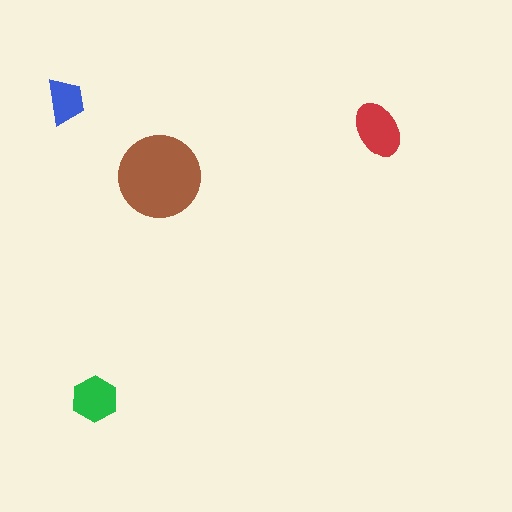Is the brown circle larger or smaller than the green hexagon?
Larger.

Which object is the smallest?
The blue trapezoid.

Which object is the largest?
The brown circle.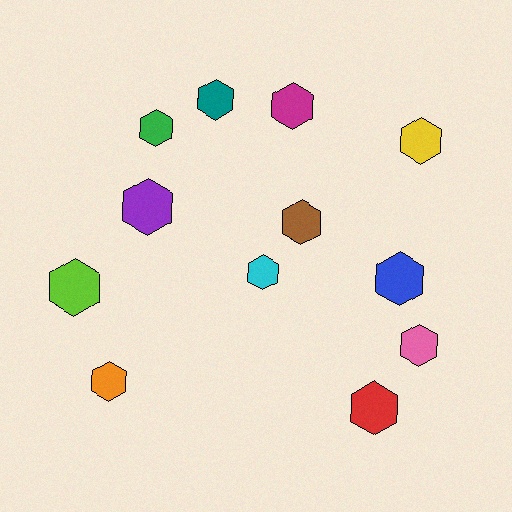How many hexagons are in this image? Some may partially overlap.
There are 12 hexagons.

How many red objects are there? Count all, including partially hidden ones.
There is 1 red object.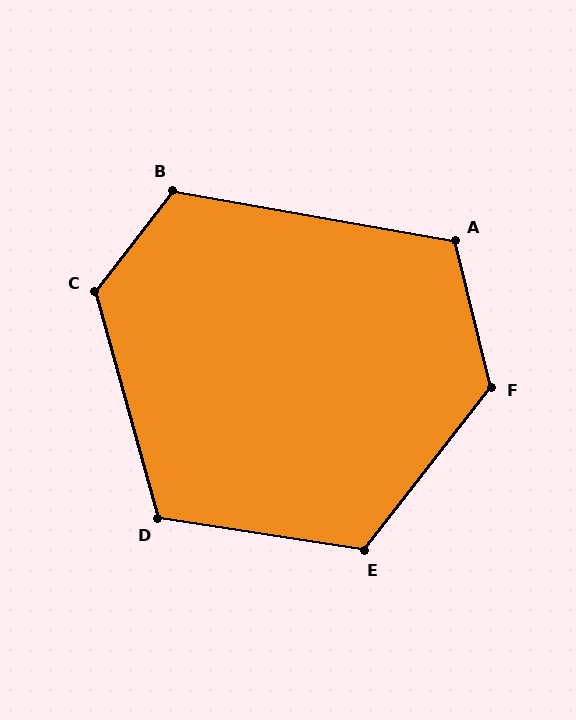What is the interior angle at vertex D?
Approximately 114 degrees (obtuse).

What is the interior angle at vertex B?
Approximately 118 degrees (obtuse).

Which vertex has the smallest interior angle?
A, at approximately 114 degrees.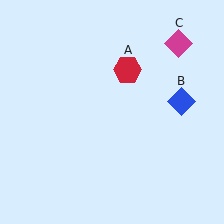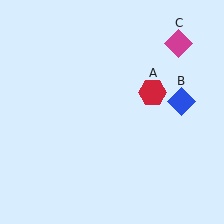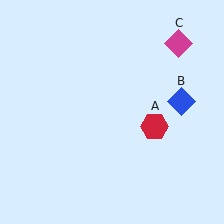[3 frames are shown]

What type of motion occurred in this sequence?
The red hexagon (object A) rotated clockwise around the center of the scene.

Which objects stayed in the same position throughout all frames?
Blue diamond (object B) and magenta diamond (object C) remained stationary.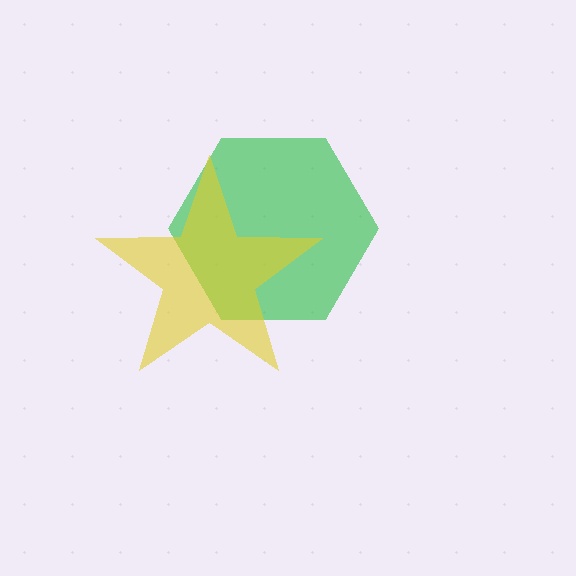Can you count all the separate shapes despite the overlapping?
Yes, there are 2 separate shapes.